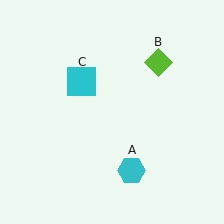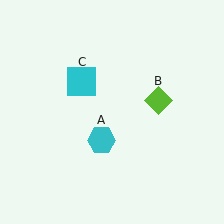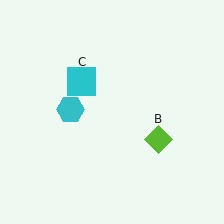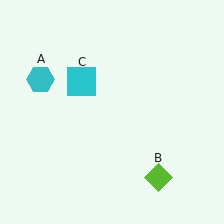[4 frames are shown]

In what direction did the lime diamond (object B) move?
The lime diamond (object B) moved down.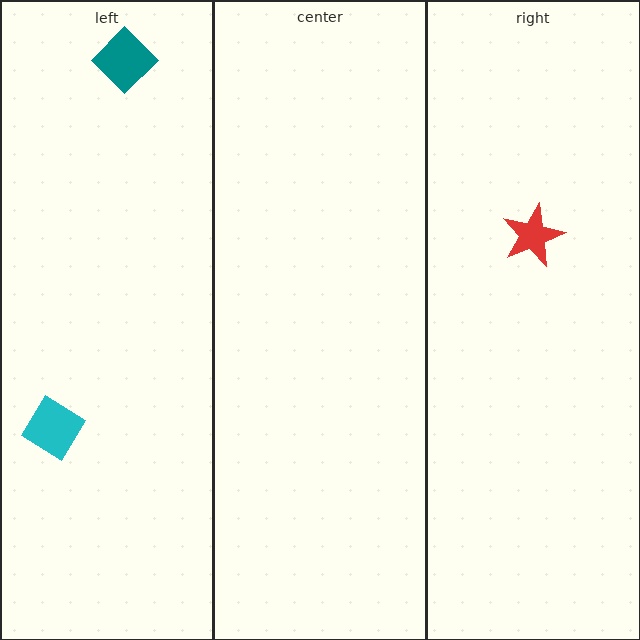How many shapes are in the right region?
1.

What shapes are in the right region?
The red star.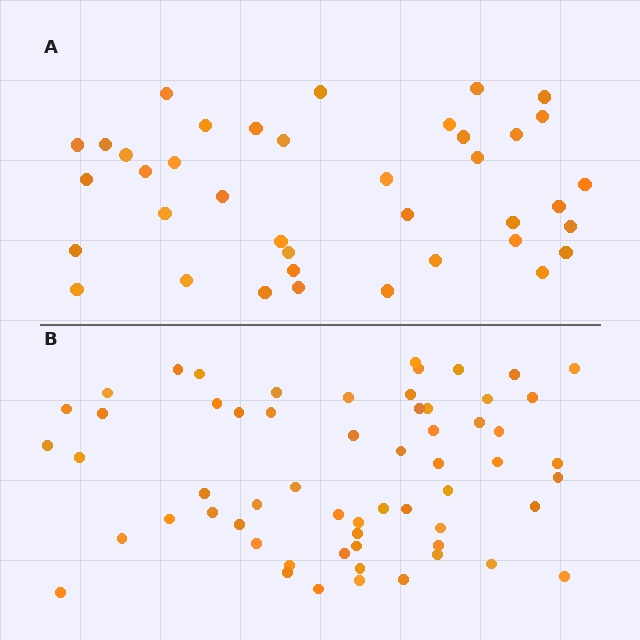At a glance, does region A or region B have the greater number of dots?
Region B (the bottom region) has more dots.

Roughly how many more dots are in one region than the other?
Region B has approximately 20 more dots than region A.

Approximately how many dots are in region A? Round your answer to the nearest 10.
About 40 dots. (The exact count is 39, which rounds to 40.)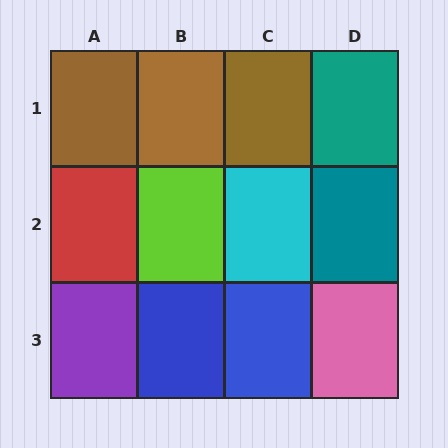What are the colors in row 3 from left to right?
Purple, blue, blue, pink.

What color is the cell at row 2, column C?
Cyan.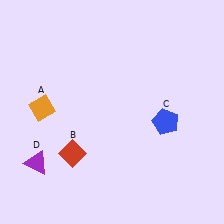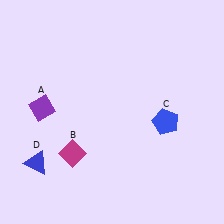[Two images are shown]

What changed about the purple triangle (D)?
In Image 1, D is purple. In Image 2, it changed to blue.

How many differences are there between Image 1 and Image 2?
There are 3 differences between the two images.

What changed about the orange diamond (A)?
In Image 1, A is orange. In Image 2, it changed to purple.